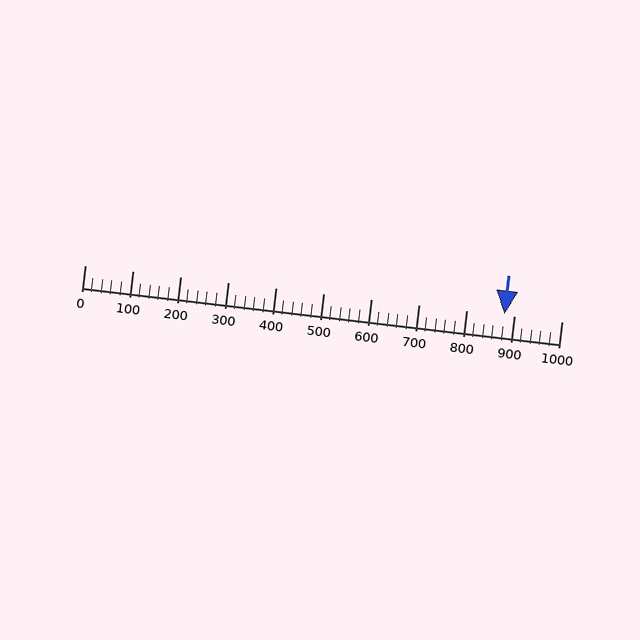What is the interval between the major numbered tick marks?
The major tick marks are spaced 100 units apart.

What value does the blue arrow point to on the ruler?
The blue arrow points to approximately 880.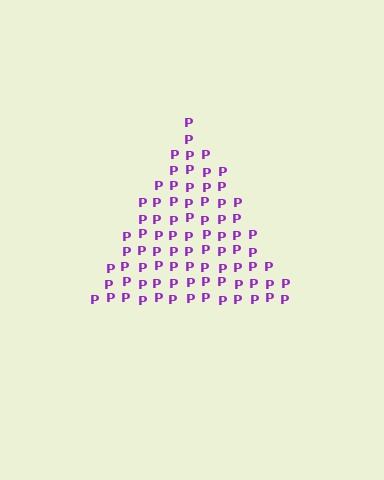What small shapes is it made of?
It is made of small letter P's.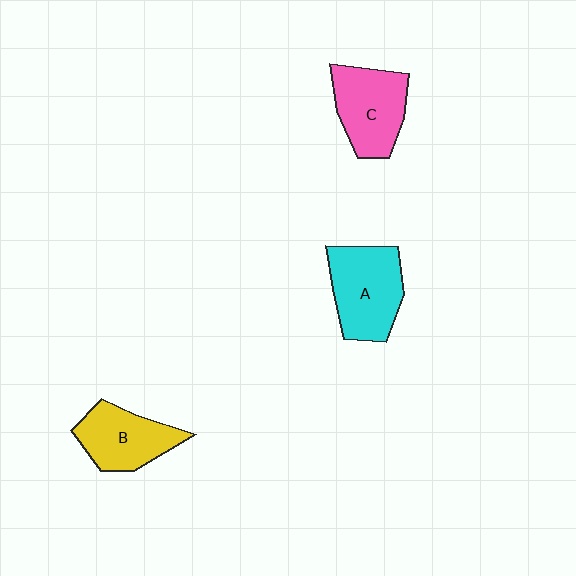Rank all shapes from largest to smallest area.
From largest to smallest: A (cyan), C (pink), B (yellow).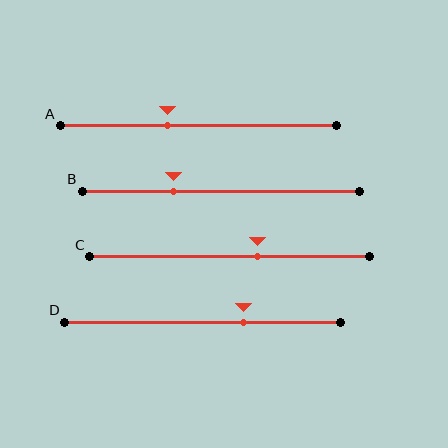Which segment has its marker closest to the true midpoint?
Segment C has its marker closest to the true midpoint.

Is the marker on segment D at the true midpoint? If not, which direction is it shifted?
No, the marker on segment D is shifted to the right by about 15% of the segment length.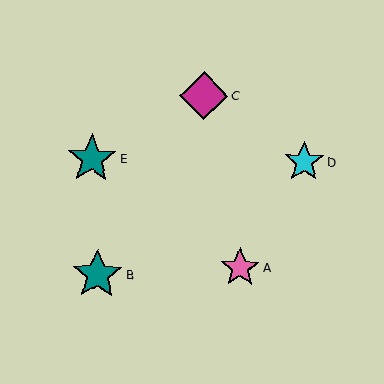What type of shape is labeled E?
Shape E is a teal star.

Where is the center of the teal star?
The center of the teal star is at (97, 275).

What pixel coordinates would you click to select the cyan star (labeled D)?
Click at (304, 162) to select the cyan star D.